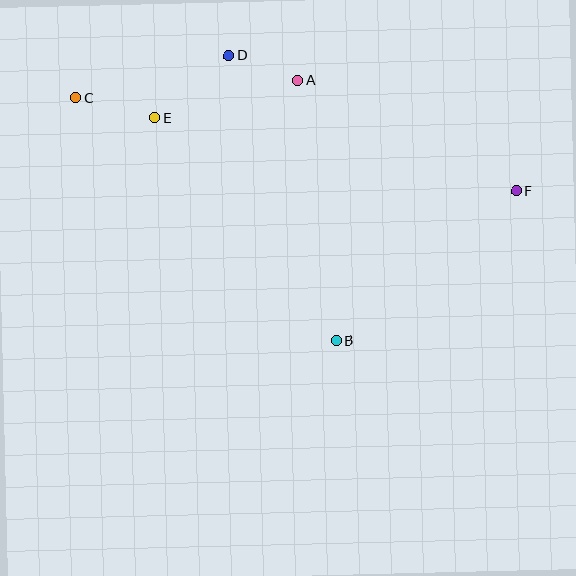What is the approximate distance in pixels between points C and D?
The distance between C and D is approximately 159 pixels.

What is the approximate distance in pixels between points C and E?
The distance between C and E is approximately 81 pixels.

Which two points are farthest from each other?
Points C and F are farthest from each other.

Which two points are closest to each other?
Points A and D are closest to each other.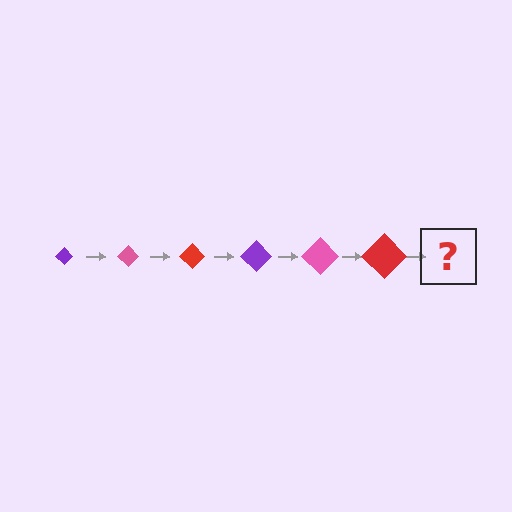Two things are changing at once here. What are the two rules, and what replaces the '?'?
The two rules are that the diamond grows larger each step and the color cycles through purple, pink, and red. The '?' should be a purple diamond, larger than the previous one.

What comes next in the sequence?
The next element should be a purple diamond, larger than the previous one.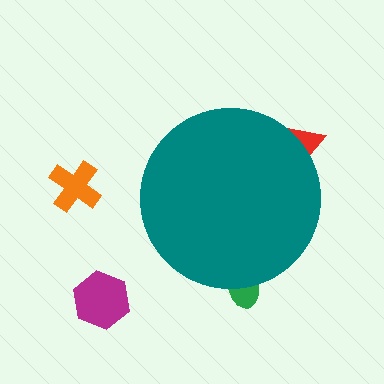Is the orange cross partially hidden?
No, the orange cross is fully visible.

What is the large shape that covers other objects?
A teal circle.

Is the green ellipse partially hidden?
Yes, the green ellipse is partially hidden behind the teal circle.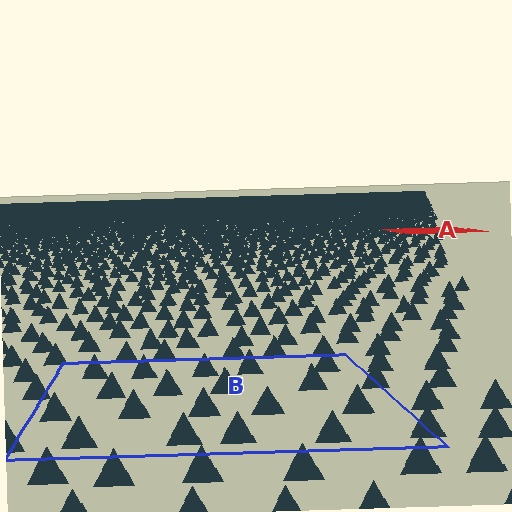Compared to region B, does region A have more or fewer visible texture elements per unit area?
Region A has more texture elements per unit area — they are packed more densely because it is farther away.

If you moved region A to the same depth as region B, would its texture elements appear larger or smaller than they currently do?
They would appear larger. At a closer depth, the same texture elements are projected at a bigger on-screen size.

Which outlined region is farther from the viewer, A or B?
Region A is farther from the viewer — the texture elements inside it appear smaller and more densely packed.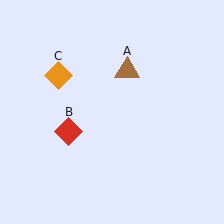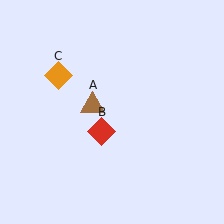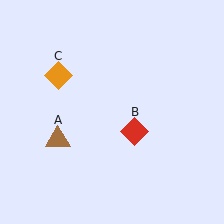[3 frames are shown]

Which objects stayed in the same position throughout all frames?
Orange diamond (object C) remained stationary.